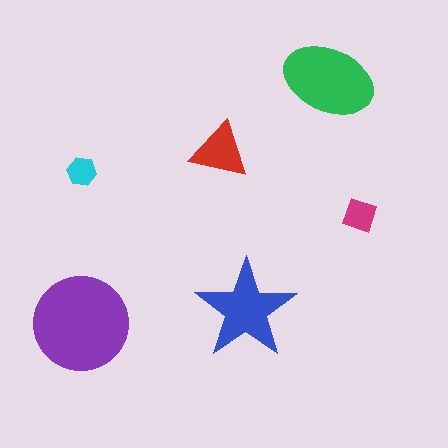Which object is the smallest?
The cyan hexagon.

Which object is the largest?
The purple circle.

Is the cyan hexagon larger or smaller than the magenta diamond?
Smaller.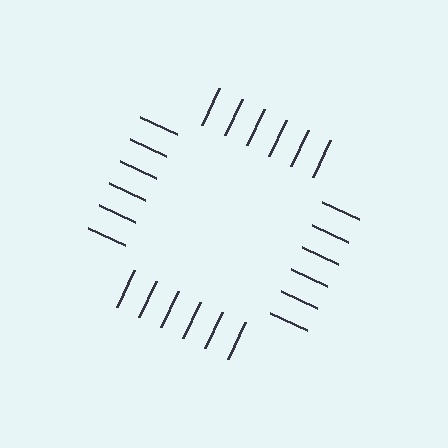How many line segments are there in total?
24 — 6 along each of the 4 edges.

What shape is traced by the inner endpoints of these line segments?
An illusory square — the line segments terminate on its edges but no continuous stroke is drawn.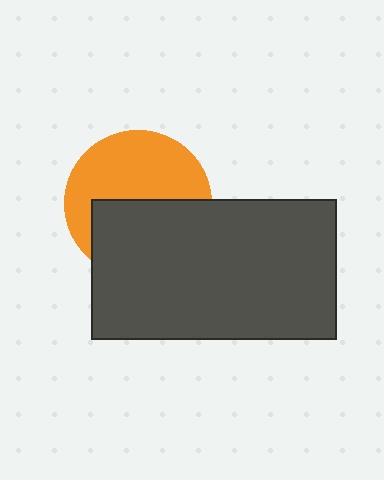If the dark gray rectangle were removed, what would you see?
You would see the complete orange circle.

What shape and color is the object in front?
The object in front is a dark gray rectangle.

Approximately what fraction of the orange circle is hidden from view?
Roughly 46% of the orange circle is hidden behind the dark gray rectangle.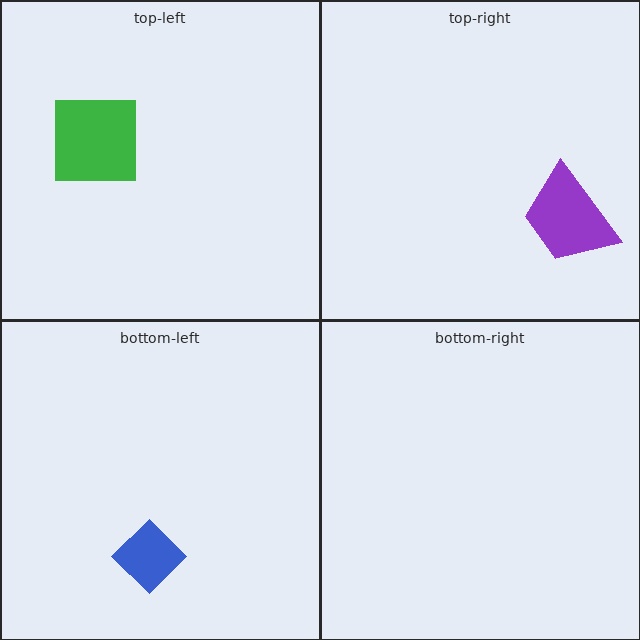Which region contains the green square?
The top-left region.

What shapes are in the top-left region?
The green square.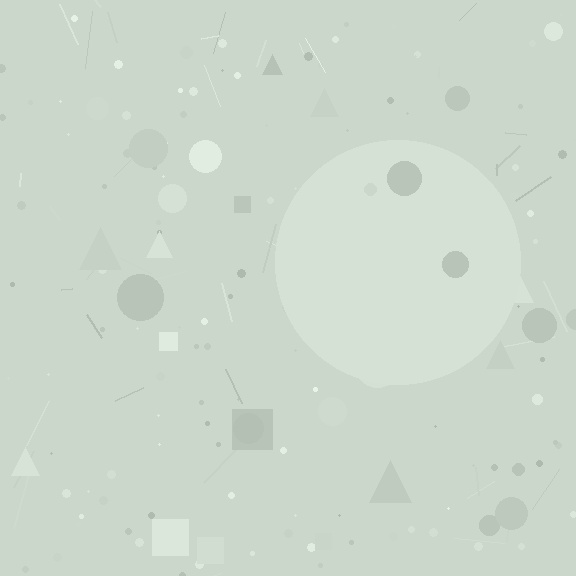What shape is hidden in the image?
A circle is hidden in the image.